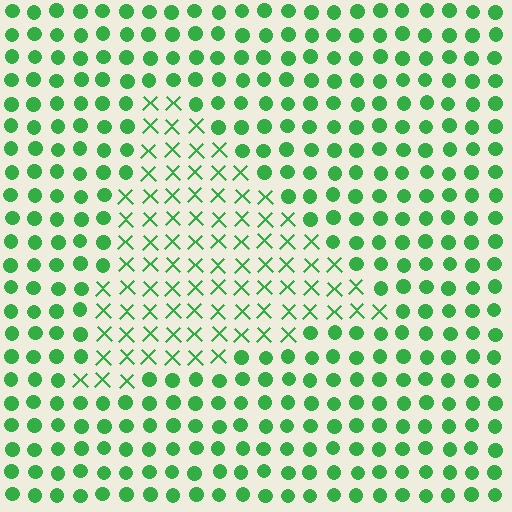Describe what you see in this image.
The image is filled with small green elements arranged in a uniform grid. A triangle-shaped region contains X marks, while the surrounding area contains circles. The boundary is defined purely by the change in element shape.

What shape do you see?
I see a triangle.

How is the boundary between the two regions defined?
The boundary is defined by a change in element shape: X marks inside vs. circles outside. All elements share the same color and spacing.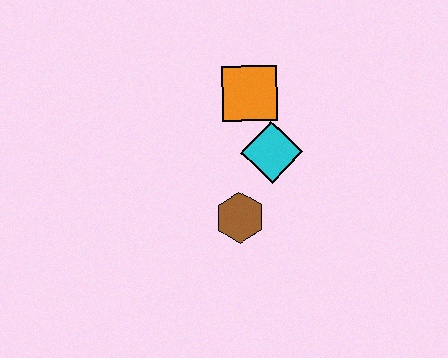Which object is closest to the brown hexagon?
The cyan diamond is closest to the brown hexagon.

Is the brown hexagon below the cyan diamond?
Yes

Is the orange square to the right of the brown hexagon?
Yes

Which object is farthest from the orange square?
The brown hexagon is farthest from the orange square.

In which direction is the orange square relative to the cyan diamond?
The orange square is above the cyan diamond.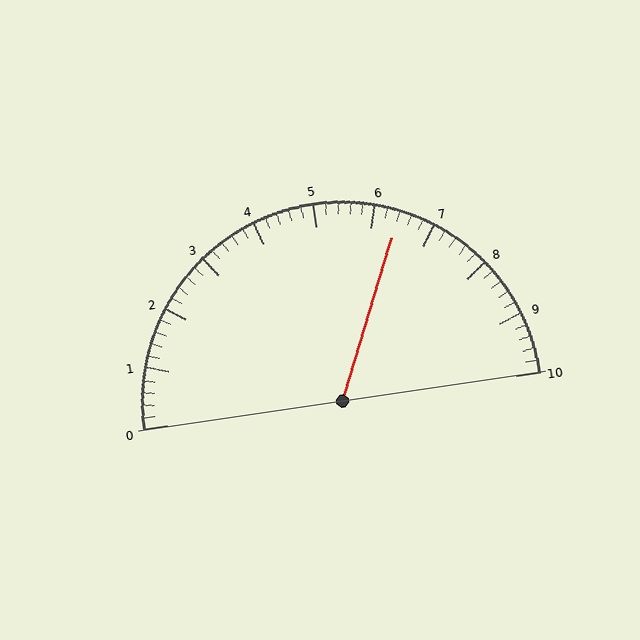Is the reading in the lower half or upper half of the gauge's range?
The reading is in the upper half of the range (0 to 10).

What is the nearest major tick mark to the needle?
The nearest major tick mark is 6.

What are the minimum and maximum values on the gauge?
The gauge ranges from 0 to 10.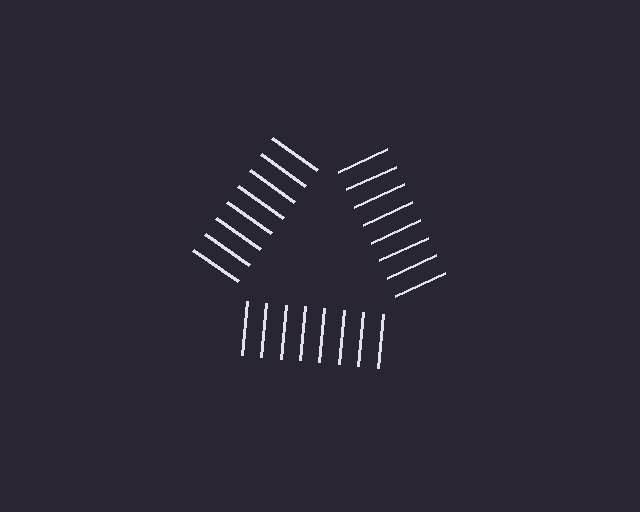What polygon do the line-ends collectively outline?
An illusory triangle — the line segments terminate on its edges but no continuous stroke is drawn.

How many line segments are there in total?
24 — 8 along each of the 3 edges.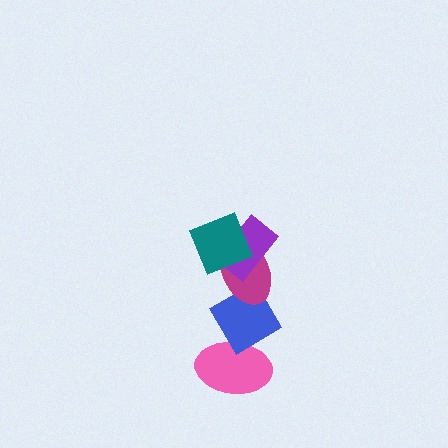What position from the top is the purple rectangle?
The purple rectangle is 2nd from the top.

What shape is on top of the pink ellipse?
The blue diamond is on top of the pink ellipse.